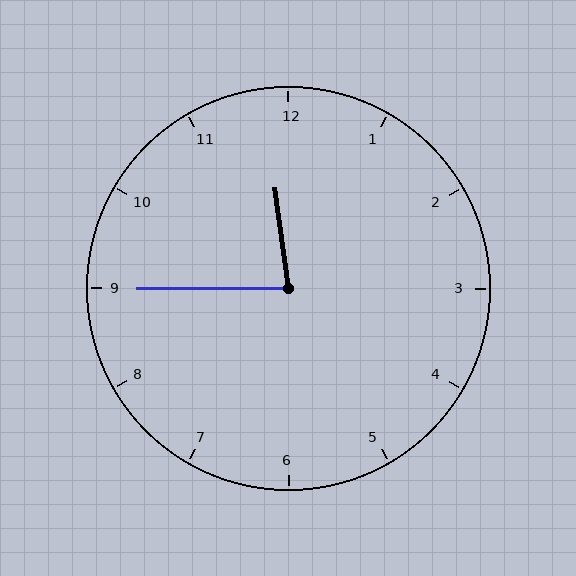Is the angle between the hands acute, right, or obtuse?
It is acute.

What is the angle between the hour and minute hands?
Approximately 82 degrees.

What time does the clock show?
11:45.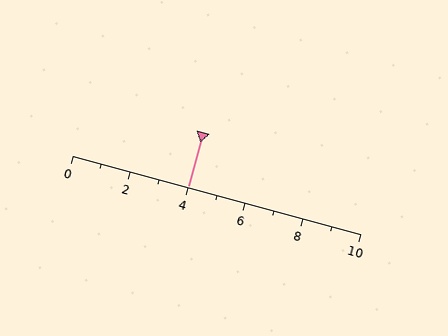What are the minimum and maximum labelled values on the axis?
The axis runs from 0 to 10.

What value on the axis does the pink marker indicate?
The marker indicates approximately 4.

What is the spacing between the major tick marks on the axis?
The major ticks are spaced 2 apart.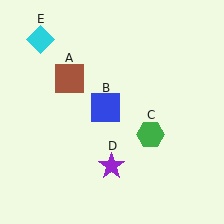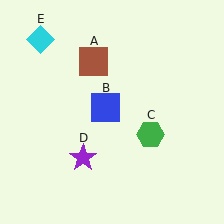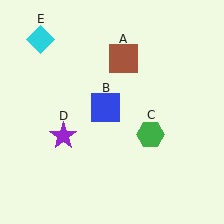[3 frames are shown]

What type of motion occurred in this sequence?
The brown square (object A), purple star (object D) rotated clockwise around the center of the scene.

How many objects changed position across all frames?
2 objects changed position: brown square (object A), purple star (object D).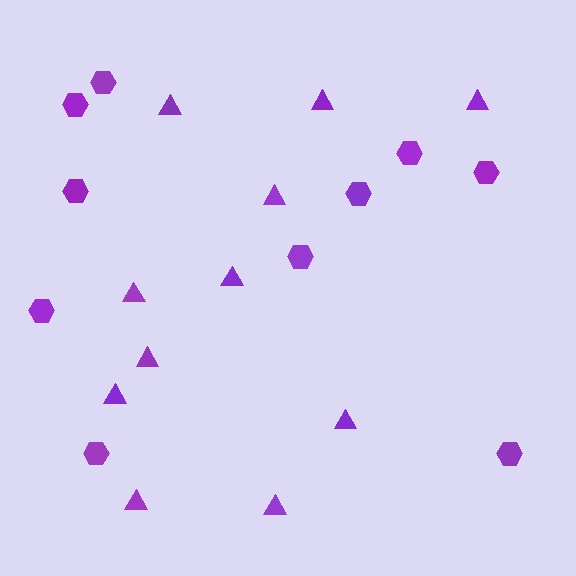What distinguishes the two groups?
There are 2 groups: one group of hexagons (10) and one group of triangles (11).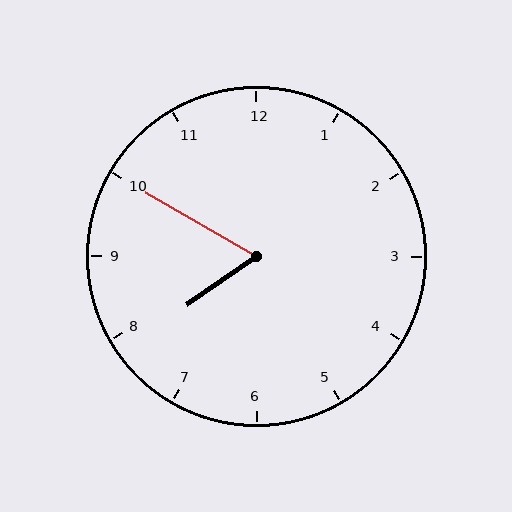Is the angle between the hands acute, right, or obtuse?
It is acute.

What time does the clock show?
7:50.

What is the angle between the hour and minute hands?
Approximately 65 degrees.